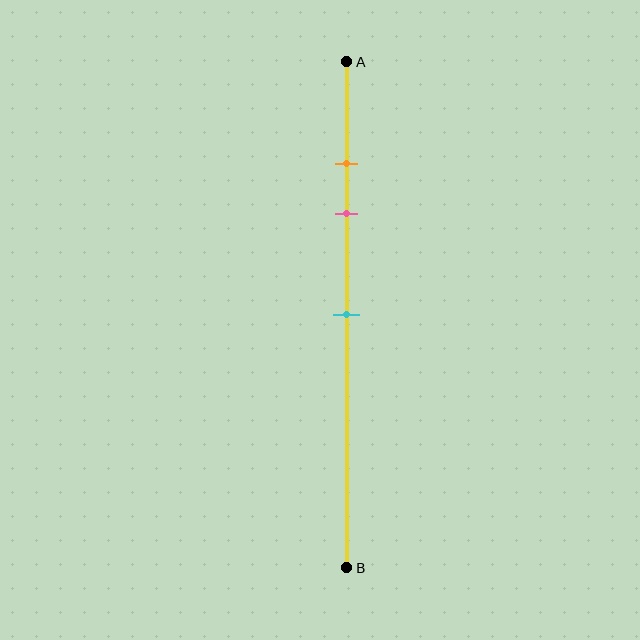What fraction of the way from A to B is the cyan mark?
The cyan mark is approximately 50% (0.5) of the way from A to B.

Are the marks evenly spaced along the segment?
No, the marks are not evenly spaced.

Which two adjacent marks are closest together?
The orange and pink marks are the closest adjacent pair.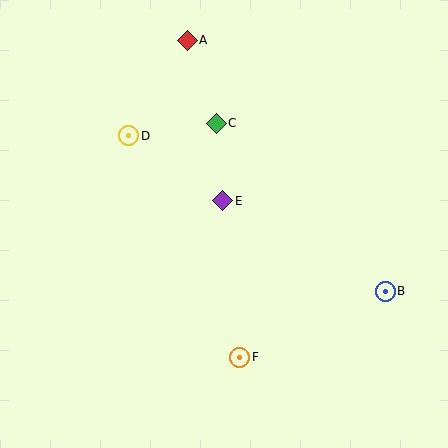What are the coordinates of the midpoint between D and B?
The midpoint between D and B is at (257, 213).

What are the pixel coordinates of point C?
Point C is at (216, 123).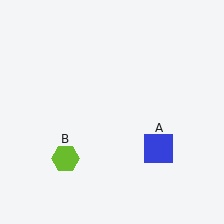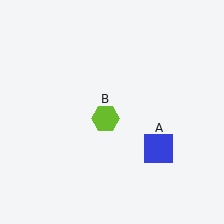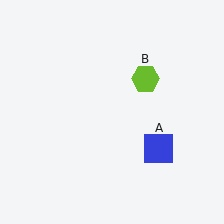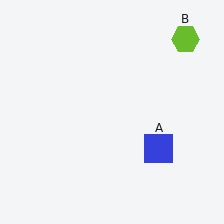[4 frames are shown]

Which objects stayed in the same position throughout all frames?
Blue square (object A) remained stationary.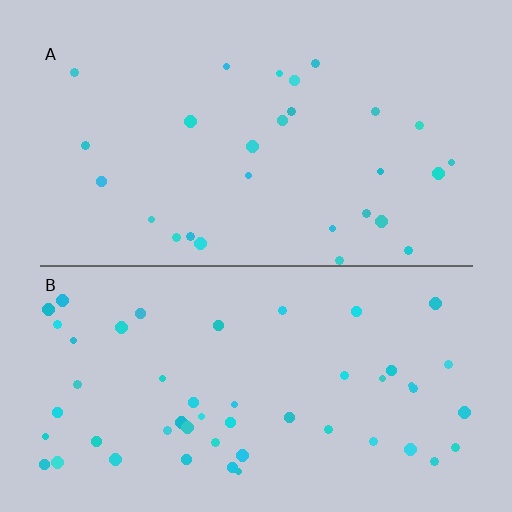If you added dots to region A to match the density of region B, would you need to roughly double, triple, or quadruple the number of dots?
Approximately double.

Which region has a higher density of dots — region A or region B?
B (the bottom).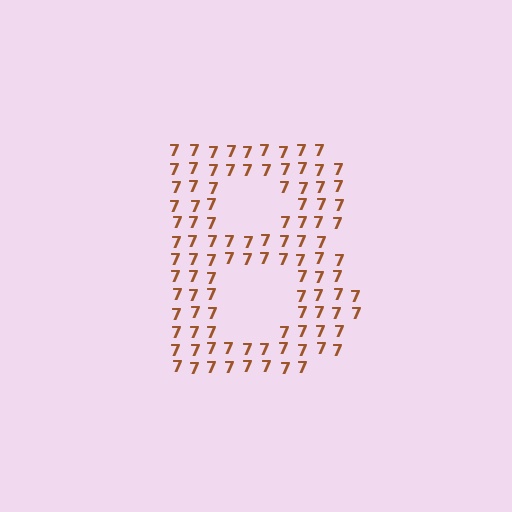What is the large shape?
The large shape is the letter B.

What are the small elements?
The small elements are digit 7's.